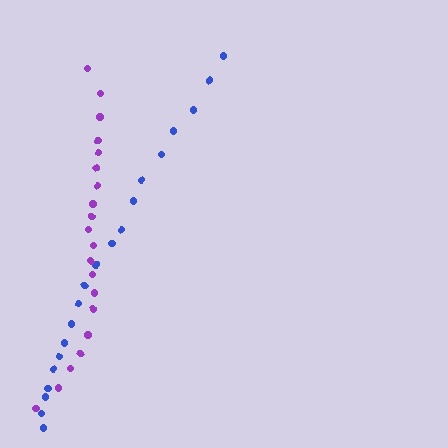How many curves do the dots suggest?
There are 2 distinct paths.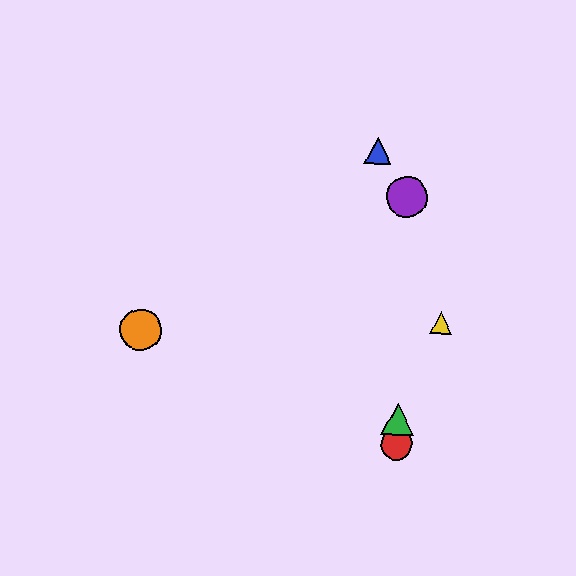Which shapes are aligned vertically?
The red circle, the green triangle, the purple circle are aligned vertically.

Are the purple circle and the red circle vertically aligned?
Yes, both are at x≈407.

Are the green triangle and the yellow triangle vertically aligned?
No, the green triangle is at x≈398 and the yellow triangle is at x≈441.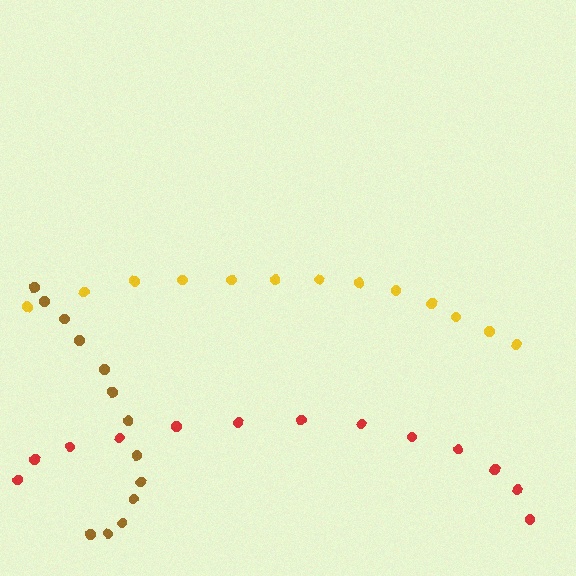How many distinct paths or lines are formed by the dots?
There are 3 distinct paths.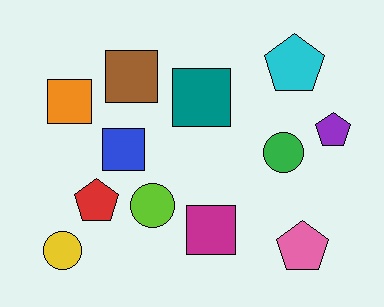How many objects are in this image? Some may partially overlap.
There are 12 objects.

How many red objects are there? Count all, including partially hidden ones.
There is 1 red object.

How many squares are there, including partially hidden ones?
There are 5 squares.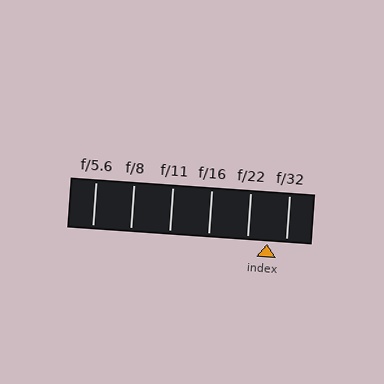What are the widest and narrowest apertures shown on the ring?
The widest aperture shown is f/5.6 and the narrowest is f/32.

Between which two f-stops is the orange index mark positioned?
The index mark is between f/22 and f/32.